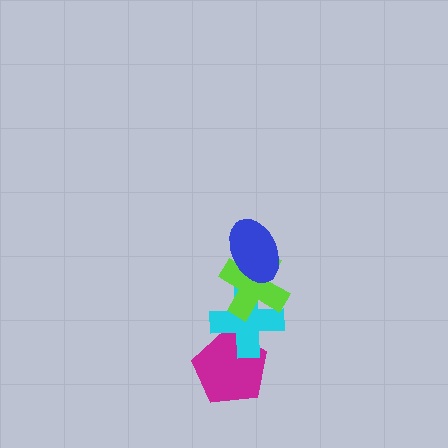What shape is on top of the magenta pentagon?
The cyan cross is on top of the magenta pentagon.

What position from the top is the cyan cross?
The cyan cross is 3rd from the top.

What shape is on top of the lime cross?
The blue ellipse is on top of the lime cross.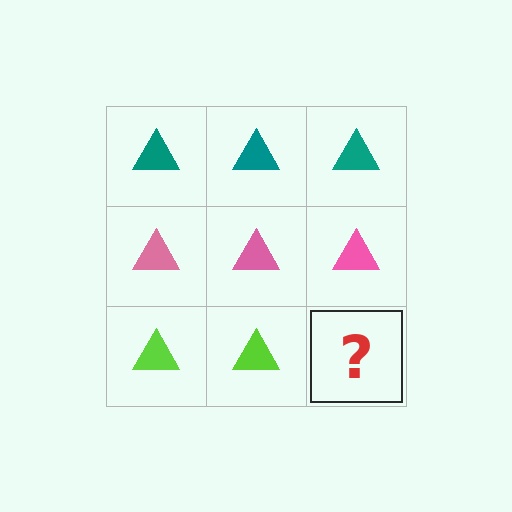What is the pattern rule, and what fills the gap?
The rule is that each row has a consistent color. The gap should be filled with a lime triangle.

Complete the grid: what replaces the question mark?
The question mark should be replaced with a lime triangle.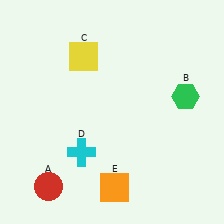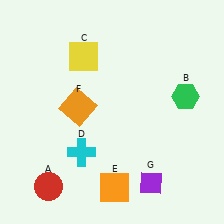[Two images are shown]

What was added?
An orange square (F), a purple diamond (G) were added in Image 2.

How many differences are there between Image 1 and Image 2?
There are 2 differences between the two images.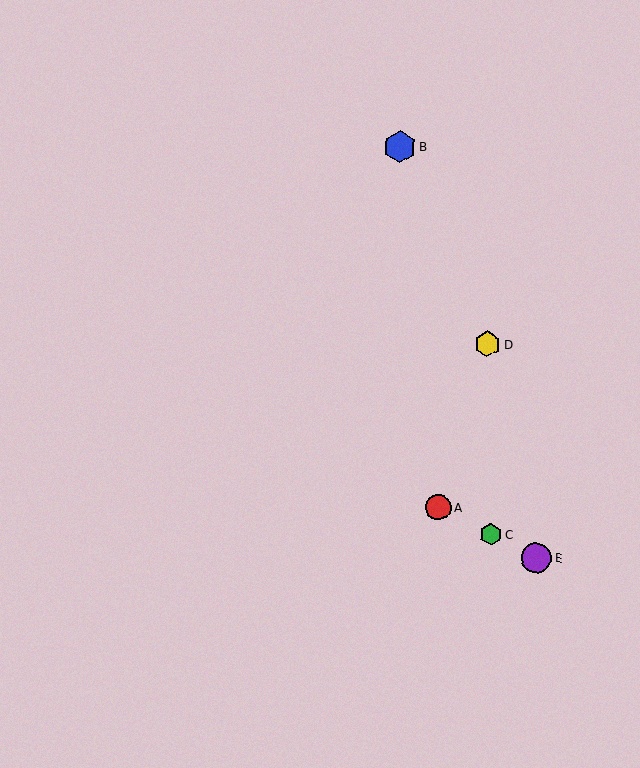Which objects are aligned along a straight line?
Objects A, C, E are aligned along a straight line.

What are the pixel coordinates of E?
Object E is at (537, 558).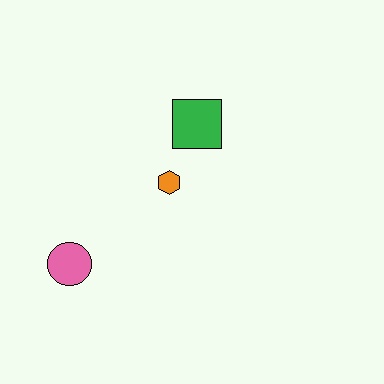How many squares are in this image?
There is 1 square.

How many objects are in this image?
There are 3 objects.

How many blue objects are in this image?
There are no blue objects.